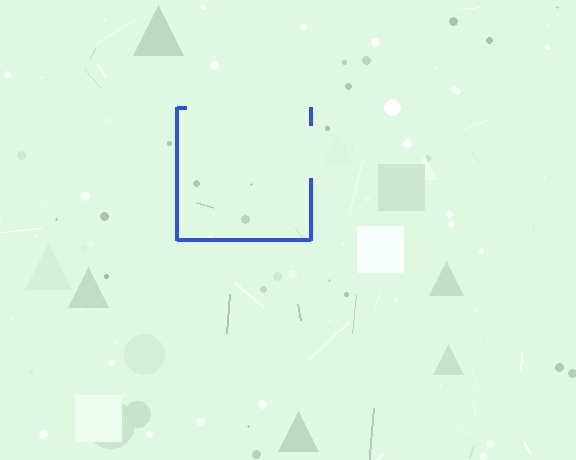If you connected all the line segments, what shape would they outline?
They would outline a square.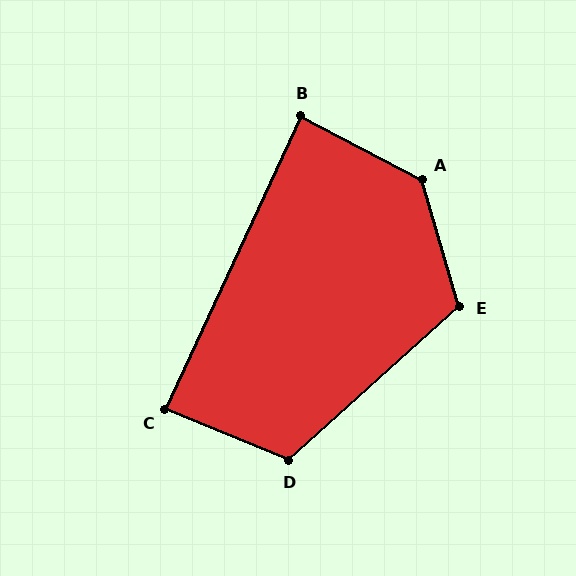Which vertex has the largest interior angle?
A, at approximately 134 degrees.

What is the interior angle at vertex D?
Approximately 115 degrees (obtuse).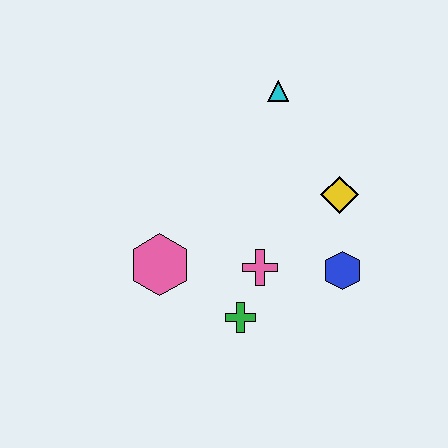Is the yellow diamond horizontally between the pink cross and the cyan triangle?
No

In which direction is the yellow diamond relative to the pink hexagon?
The yellow diamond is to the right of the pink hexagon.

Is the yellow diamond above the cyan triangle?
No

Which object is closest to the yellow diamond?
The blue hexagon is closest to the yellow diamond.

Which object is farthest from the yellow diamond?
The pink hexagon is farthest from the yellow diamond.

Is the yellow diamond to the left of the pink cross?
No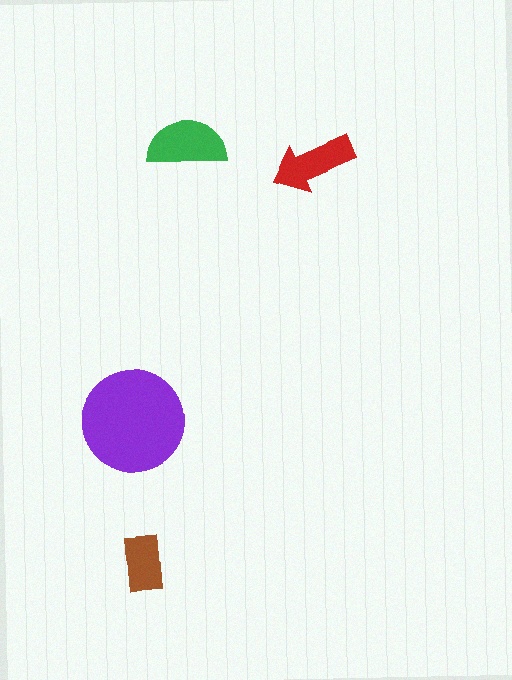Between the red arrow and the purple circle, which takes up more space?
The purple circle.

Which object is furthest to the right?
The red arrow is rightmost.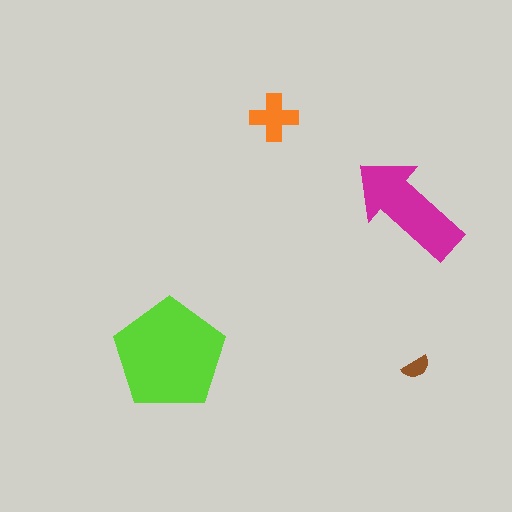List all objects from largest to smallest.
The lime pentagon, the magenta arrow, the orange cross, the brown semicircle.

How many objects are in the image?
There are 4 objects in the image.